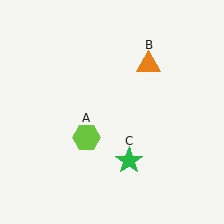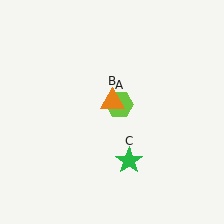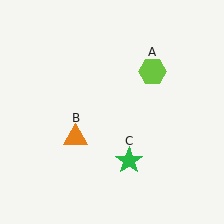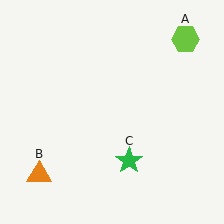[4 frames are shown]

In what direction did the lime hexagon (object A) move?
The lime hexagon (object A) moved up and to the right.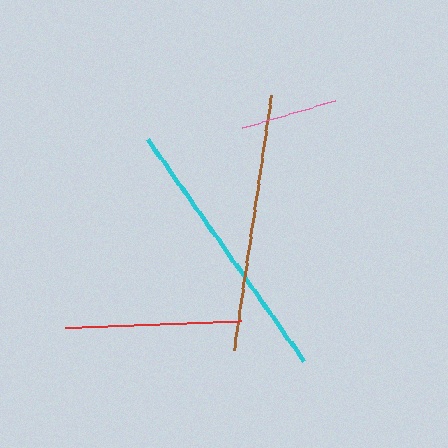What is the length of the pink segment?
The pink segment is approximately 97 pixels long.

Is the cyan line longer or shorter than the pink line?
The cyan line is longer than the pink line.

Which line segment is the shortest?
The pink line is the shortest at approximately 97 pixels.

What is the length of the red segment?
The red segment is approximately 176 pixels long.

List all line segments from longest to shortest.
From longest to shortest: cyan, brown, red, pink.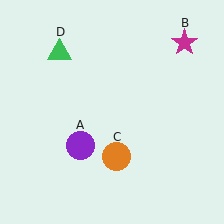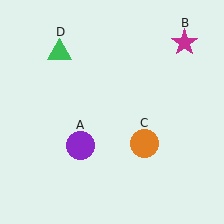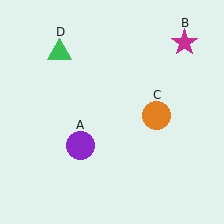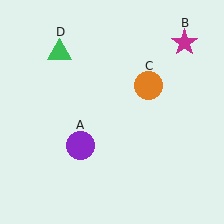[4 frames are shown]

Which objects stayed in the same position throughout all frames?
Purple circle (object A) and magenta star (object B) and green triangle (object D) remained stationary.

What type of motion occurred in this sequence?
The orange circle (object C) rotated counterclockwise around the center of the scene.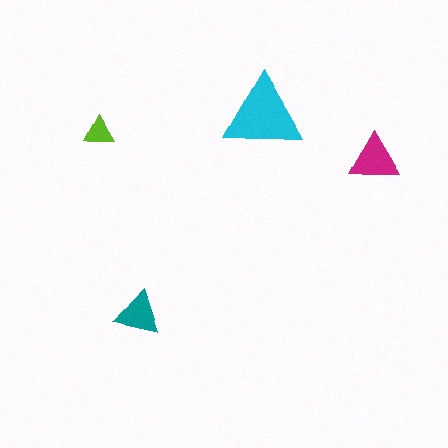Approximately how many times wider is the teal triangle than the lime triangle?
About 1.5 times wider.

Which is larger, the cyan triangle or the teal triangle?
The cyan one.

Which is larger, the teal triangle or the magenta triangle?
The magenta one.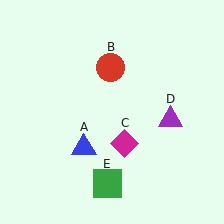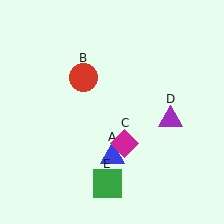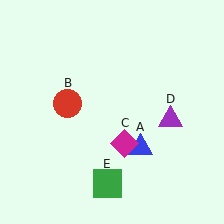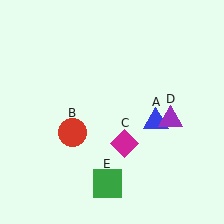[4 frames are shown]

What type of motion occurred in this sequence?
The blue triangle (object A), red circle (object B) rotated counterclockwise around the center of the scene.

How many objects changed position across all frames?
2 objects changed position: blue triangle (object A), red circle (object B).